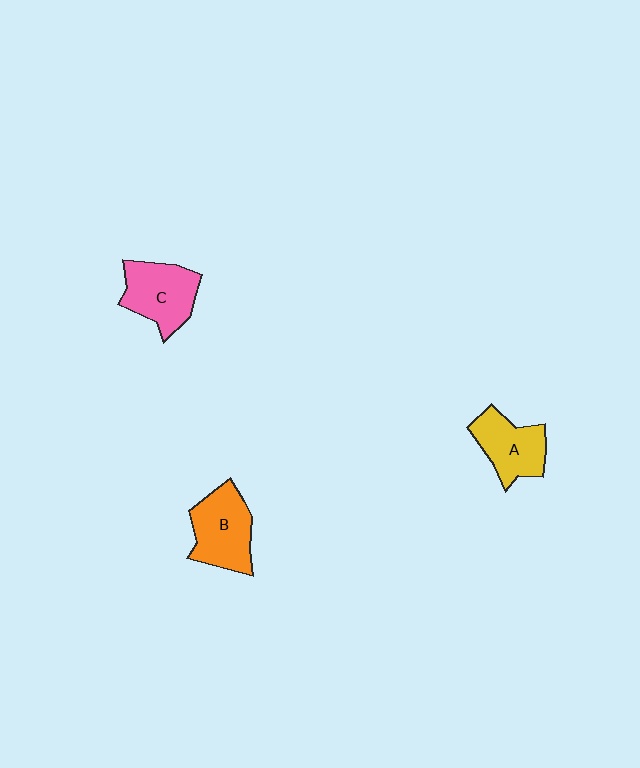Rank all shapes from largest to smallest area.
From largest to smallest: B (orange), C (pink), A (yellow).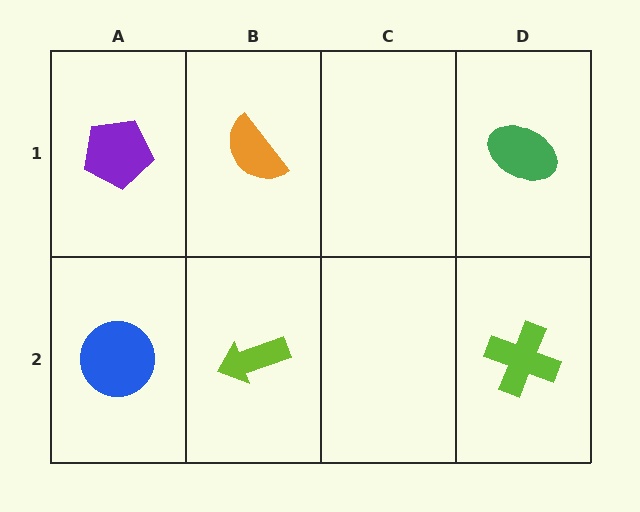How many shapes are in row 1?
3 shapes.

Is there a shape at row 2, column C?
No, that cell is empty.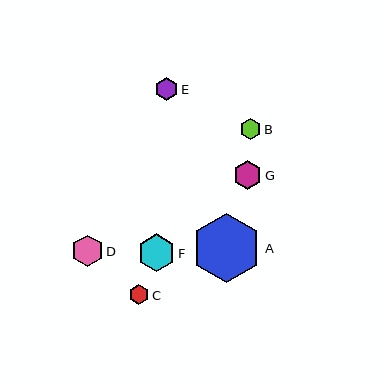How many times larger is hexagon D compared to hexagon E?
Hexagon D is approximately 1.4 times the size of hexagon E.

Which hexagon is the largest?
Hexagon A is the largest with a size of approximately 69 pixels.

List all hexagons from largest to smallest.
From largest to smallest: A, F, D, G, E, B, C.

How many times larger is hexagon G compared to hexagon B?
Hexagon G is approximately 1.4 times the size of hexagon B.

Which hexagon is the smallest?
Hexagon C is the smallest with a size of approximately 20 pixels.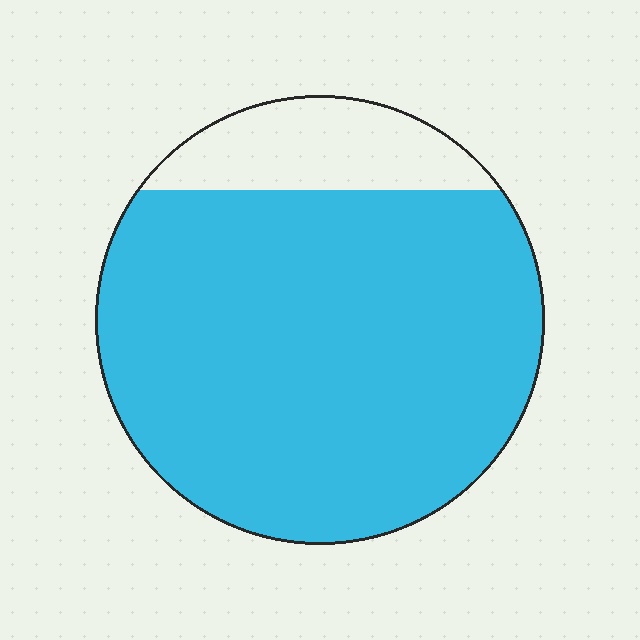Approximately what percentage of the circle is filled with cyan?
Approximately 85%.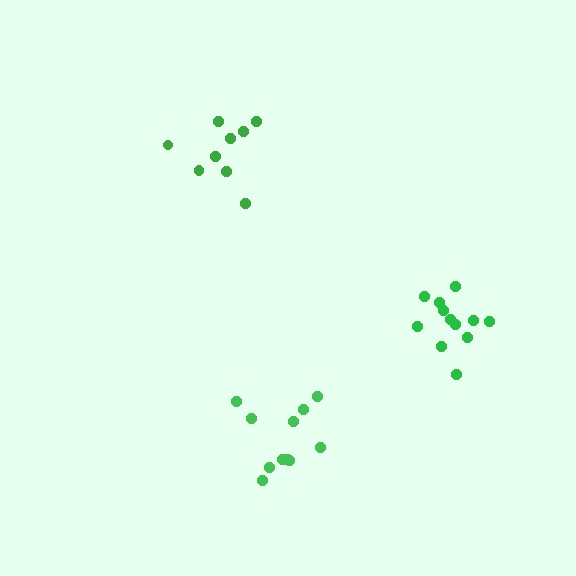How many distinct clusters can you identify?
There are 3 distinct clusters.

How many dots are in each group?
Group 1: 9 dots, Group 2: 12 dots, Group 3: 11 dots (32 total).